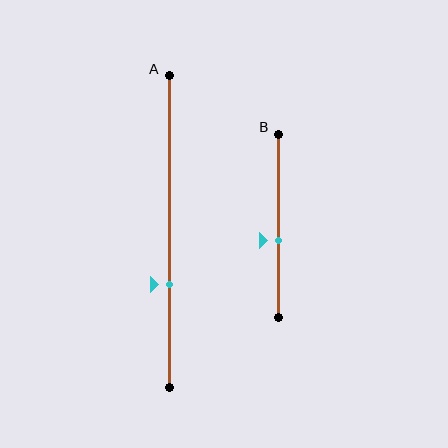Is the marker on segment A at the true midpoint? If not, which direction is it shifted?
No, the marker on segment A is shifted downward by about 17% of the segment length.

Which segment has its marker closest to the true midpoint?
Segment B has its marker closest to the true midpoint.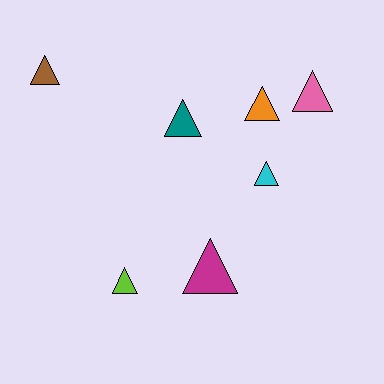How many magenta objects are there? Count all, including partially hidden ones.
There is 1 magenta object.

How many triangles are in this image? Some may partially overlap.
There are 7 triangles.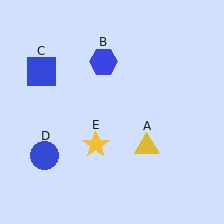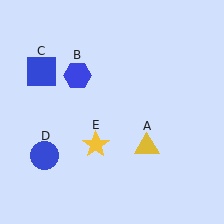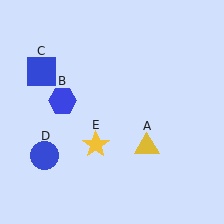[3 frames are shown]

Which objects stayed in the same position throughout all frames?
Yellow triangle (object A) and blue square (object C) and blue circle (object D) and yellow star (object E) remained stationary.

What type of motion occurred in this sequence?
The blue hexagon (object B) rotated counterclockwise around the center of the scene.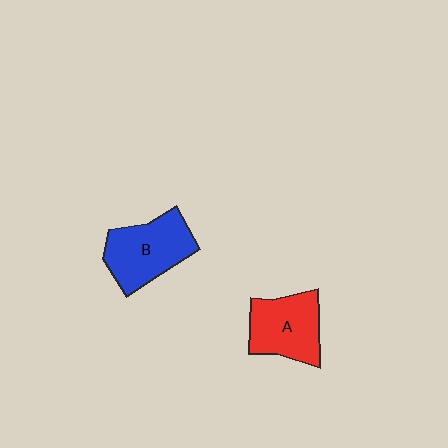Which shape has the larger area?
Shape B (blue).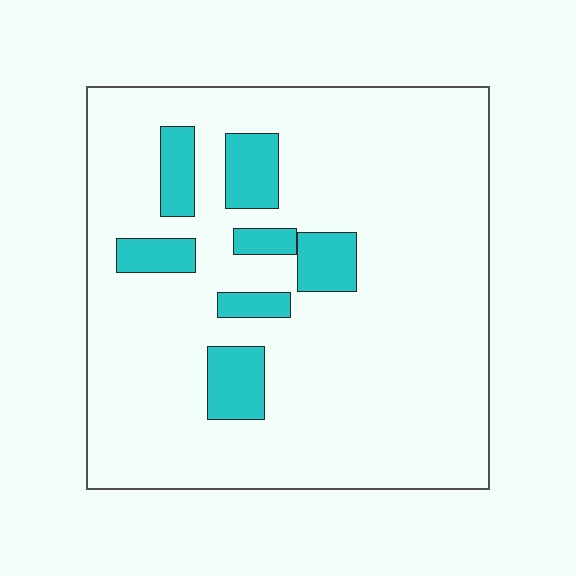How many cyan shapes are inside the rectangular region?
7.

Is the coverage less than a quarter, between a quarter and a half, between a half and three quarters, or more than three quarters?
Less than a quarter.